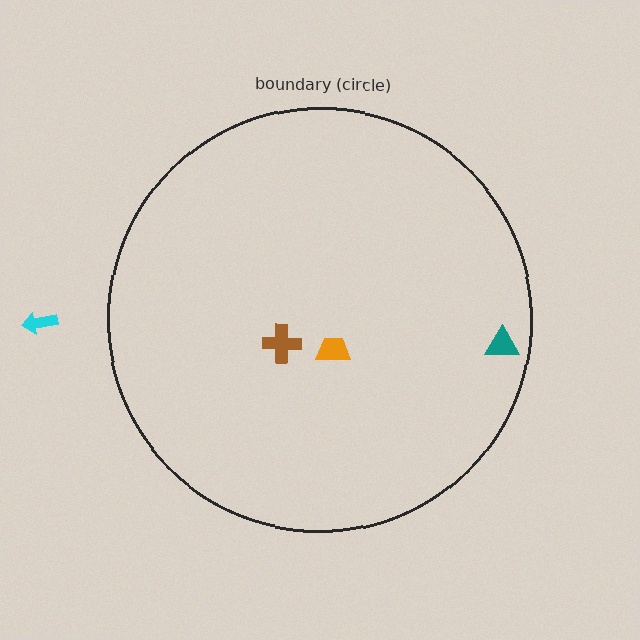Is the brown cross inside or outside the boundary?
Inside.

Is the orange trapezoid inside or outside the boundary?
Inside.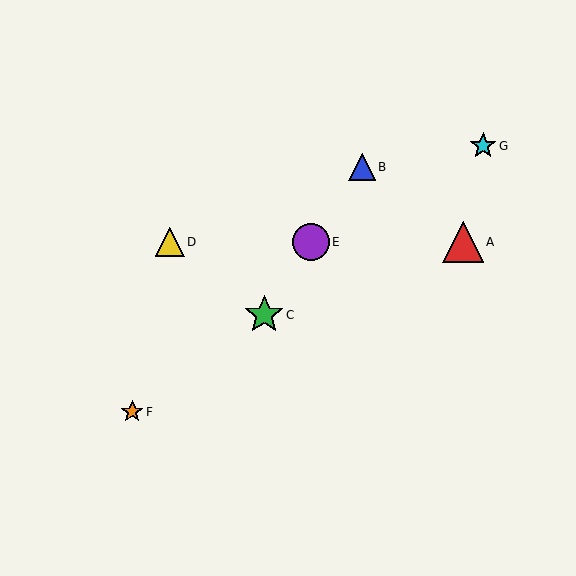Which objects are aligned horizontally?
Objects A, D, E are aligned horizontally.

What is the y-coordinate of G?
Object G is at y≈146.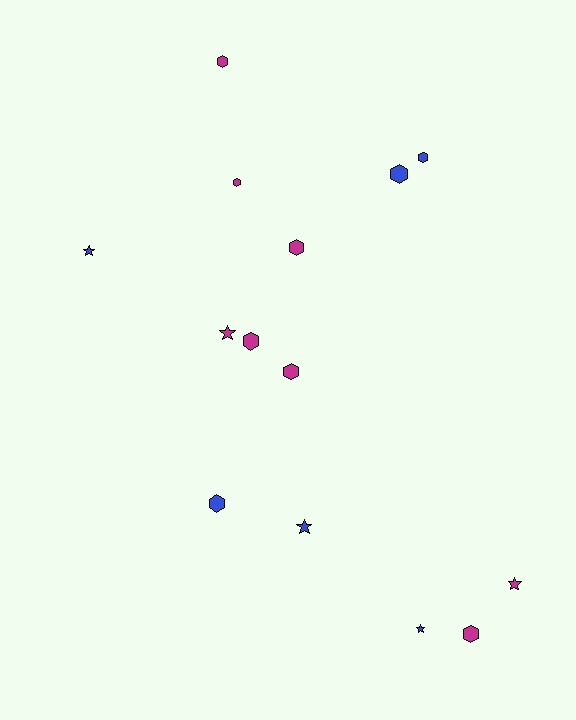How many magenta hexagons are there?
There are 6 magenta hexagons.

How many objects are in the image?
There are 14 objects.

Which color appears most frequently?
Magenta, with 8 objects.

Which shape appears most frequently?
Hexagon, with 9 objects.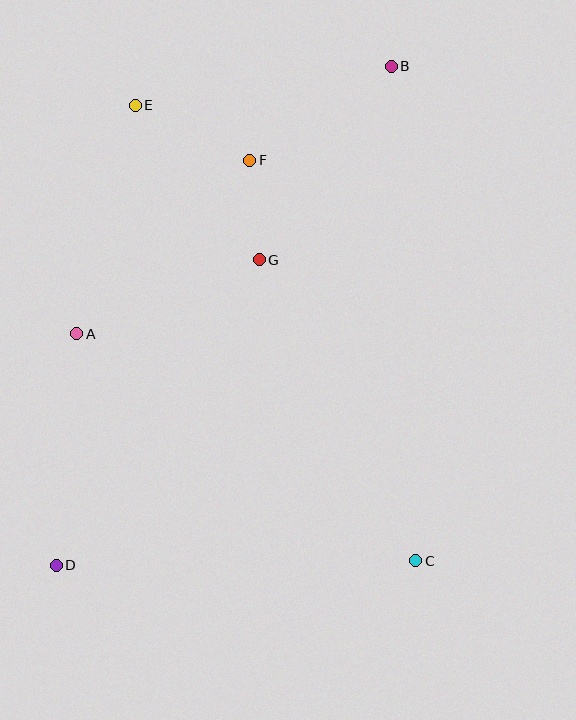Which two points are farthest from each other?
Points B and D are farthest from each other.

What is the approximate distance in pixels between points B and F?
The distance between B and F is approximately 170 pixels.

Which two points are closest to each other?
Points F and G are closest to each other.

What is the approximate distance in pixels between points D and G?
The distance between D and G is approximately 367 pixels.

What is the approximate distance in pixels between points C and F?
The distance between C and F is approximately 434 pixels.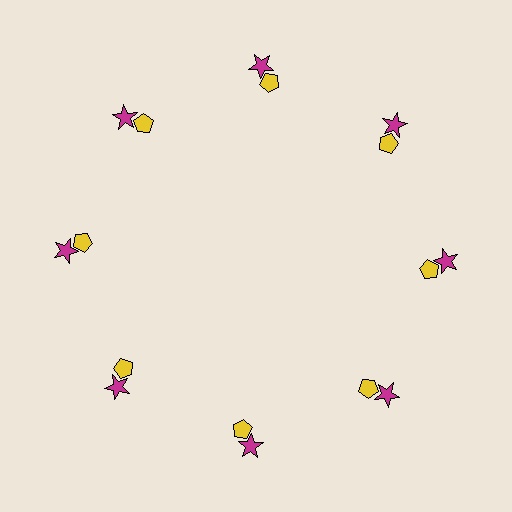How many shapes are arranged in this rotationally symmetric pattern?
There are 16 shapes, arranged in 8 groups of 2.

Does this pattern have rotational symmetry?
Yes, this pattern has 8-fold rotational symmetry. It looks the same after rotating 45 degrees around the center.